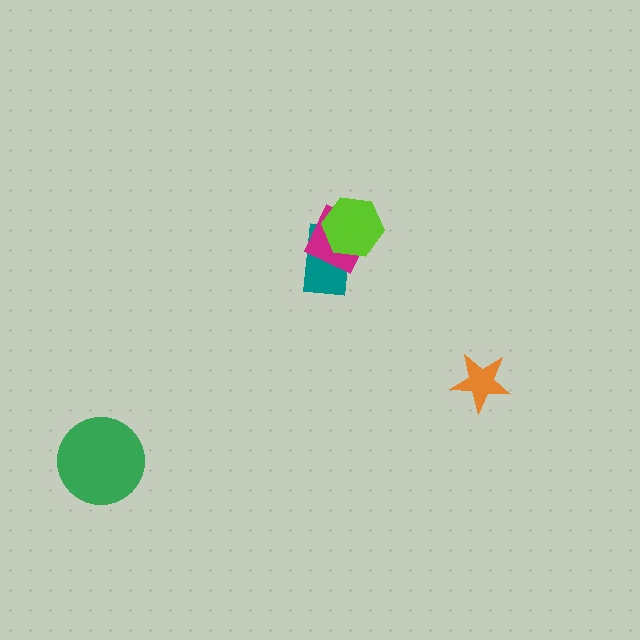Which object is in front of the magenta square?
The lime hexagon is in front of the magenta square.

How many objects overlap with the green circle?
0 objects overlap with the green circle.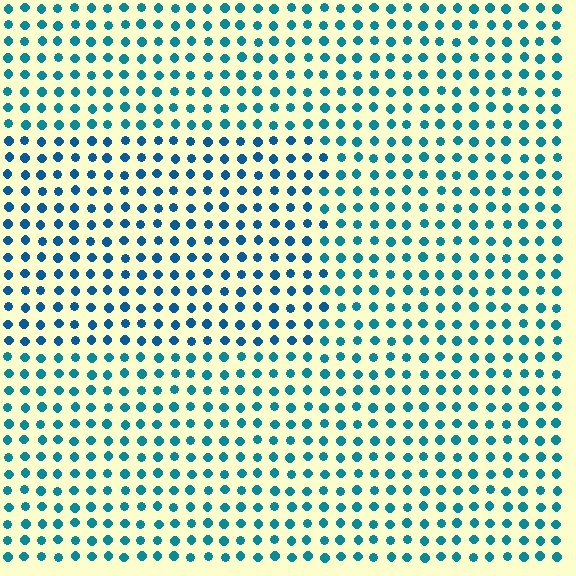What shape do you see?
I see a rectangle.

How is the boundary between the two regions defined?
The boundary is defined purely by a slight shift in hue (about 20 degrees). Spacing, size, and orientation are identical on both sides.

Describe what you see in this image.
The image is filled with small teal elements in a uniform arrangement. A rectangle-shaped region is visible where the elements are tinted to a slightly different hue, forming a subtle color boundary.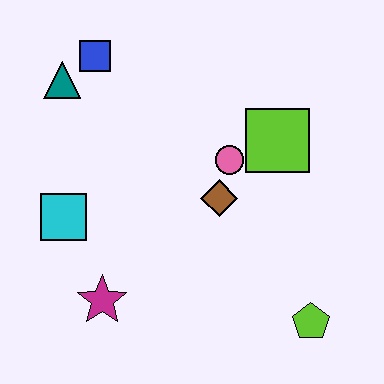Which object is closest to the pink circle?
The brown diamond is closest to the pink circle.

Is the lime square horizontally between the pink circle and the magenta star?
No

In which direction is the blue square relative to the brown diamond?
The blue square is above the brown diamond.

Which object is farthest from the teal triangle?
The lime pentagon is farthest from the teal triangle.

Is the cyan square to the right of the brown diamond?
No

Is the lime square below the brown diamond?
No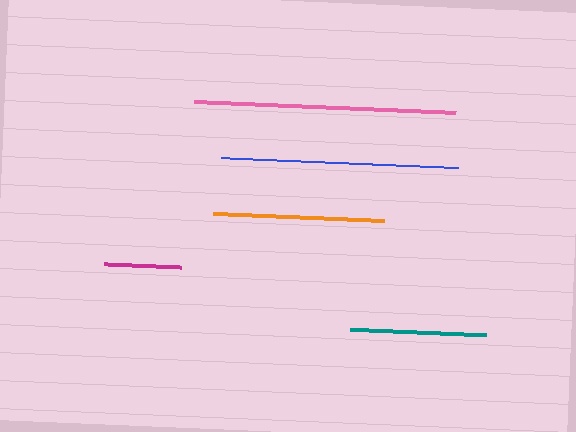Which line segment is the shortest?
The magenta line is the shortest at approximately 77 pixels.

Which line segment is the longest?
The pink line is the longest at approximately 262 pixels.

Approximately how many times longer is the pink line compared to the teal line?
The pink line is approximately 1.9 times the length of the teal line.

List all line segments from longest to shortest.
From longest to shortest: pink, blue, orange, teal, magenta.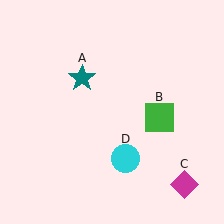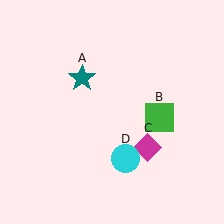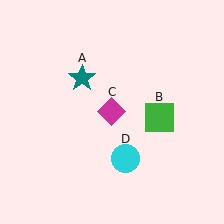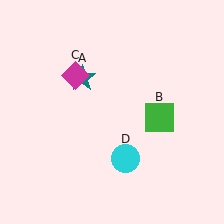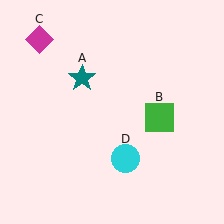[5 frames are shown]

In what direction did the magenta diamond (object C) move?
The magenta diamond (object C) moved up and to the left.